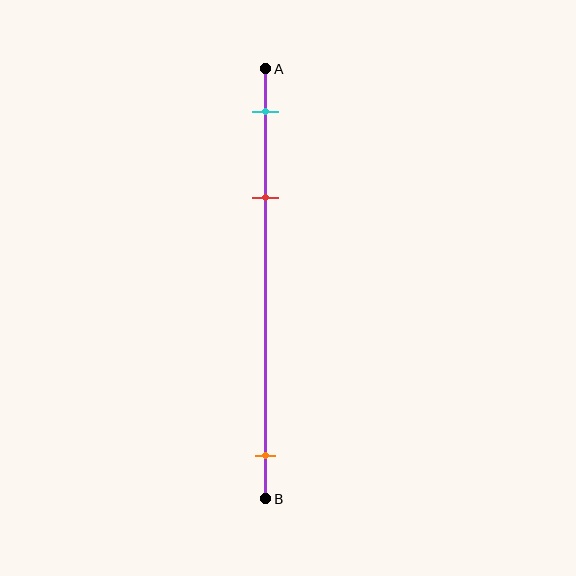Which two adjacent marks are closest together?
The cyan and red marks are the closest adjacent pair.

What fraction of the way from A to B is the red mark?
The red mark is approximately 30% (0.3) of the way from A to B.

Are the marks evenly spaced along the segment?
No, the marks are not evenly spaced.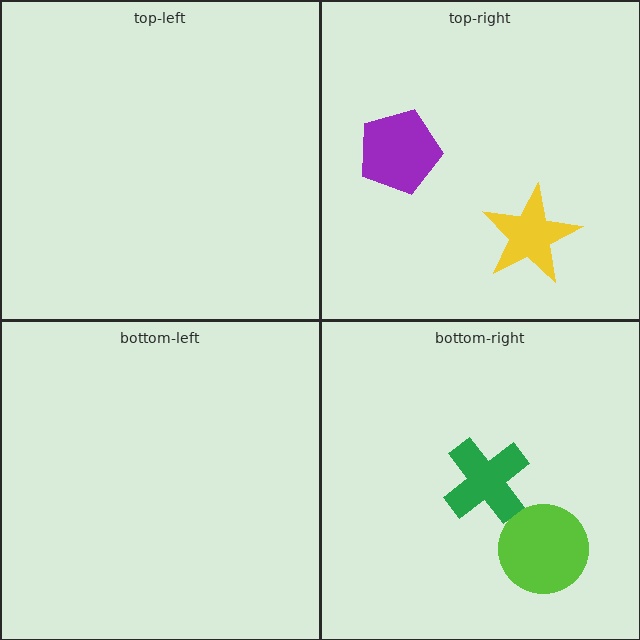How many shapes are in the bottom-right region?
2.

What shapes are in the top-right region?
The yellow star, the purple pentagon.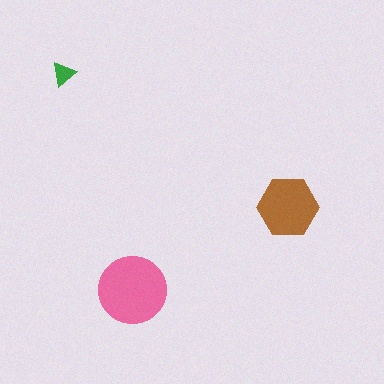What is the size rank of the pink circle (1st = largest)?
1st.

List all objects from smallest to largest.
The green triangle, the brown hexagon, the pink circle.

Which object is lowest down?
The pink circle is bottommost.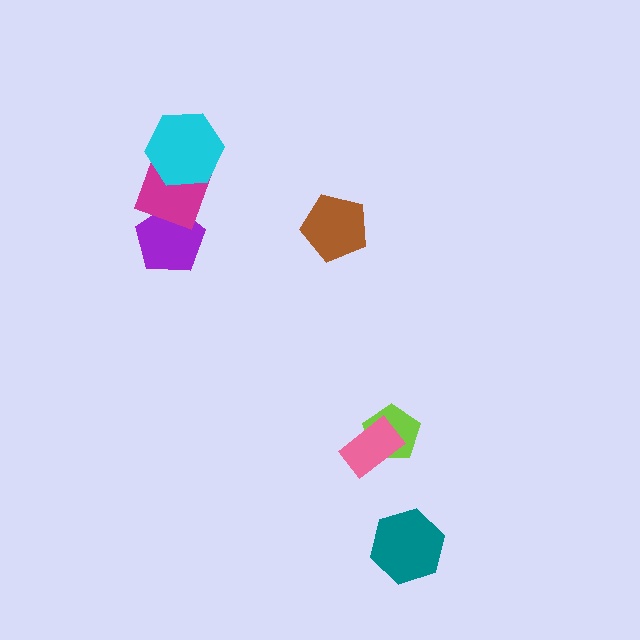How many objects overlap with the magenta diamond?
2 objects overlap with the magenta diamond.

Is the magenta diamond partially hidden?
Yes, it is partially covered by another shape.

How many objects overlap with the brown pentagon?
0 objects overlap with the brown pentagon.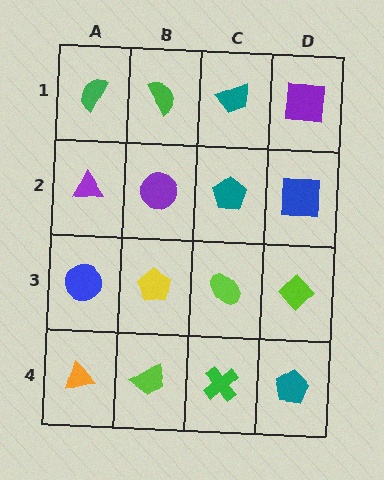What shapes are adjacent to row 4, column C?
A lime ellipse (row 3, column C), a lime trapezoid (row 4, column B), a teal pentagon (row 4, column D).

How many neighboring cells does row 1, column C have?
3.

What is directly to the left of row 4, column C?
A lime trapezoid.